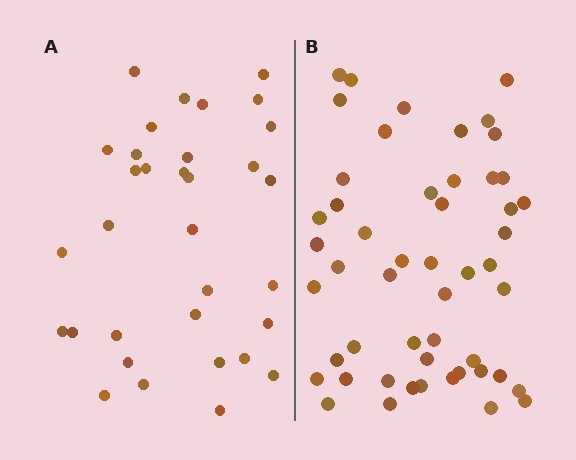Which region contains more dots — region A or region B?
Region B (the right region) has more dots.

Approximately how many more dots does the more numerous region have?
Region B has approximately 20 more dots than region A.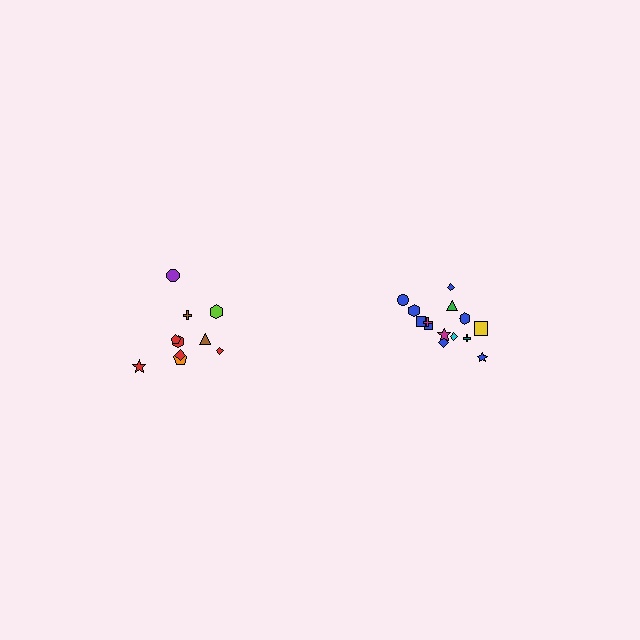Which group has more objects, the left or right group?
The right group.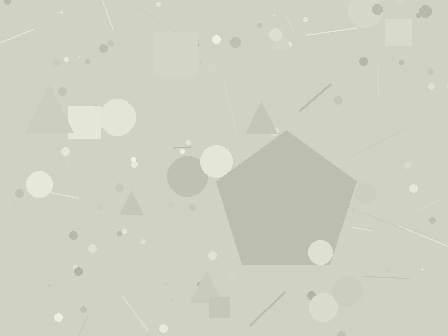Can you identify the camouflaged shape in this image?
The camouflaged shape is a pentagon.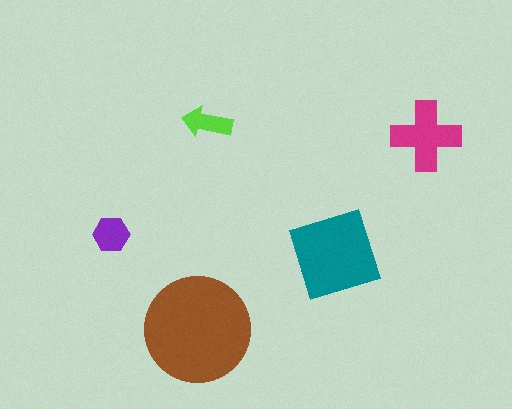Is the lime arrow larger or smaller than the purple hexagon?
Smaller.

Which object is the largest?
The brown circle.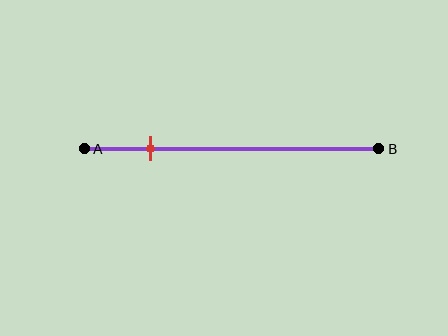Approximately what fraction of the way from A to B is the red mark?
The red mark is approximately 20% of the way from A to B.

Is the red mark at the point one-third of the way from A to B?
No, the mark is at about 20% from A, not at the 33% one-third point.